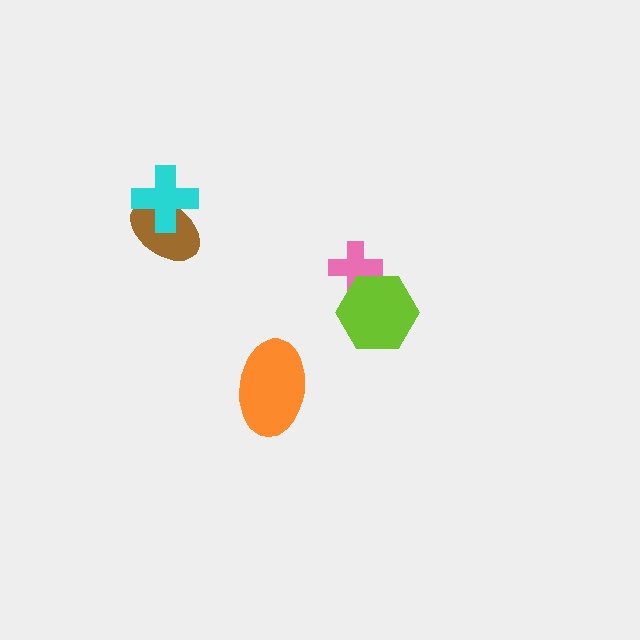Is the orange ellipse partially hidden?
No, no other shape covers it.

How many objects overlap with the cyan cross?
1 object overlaps with the cyan cross.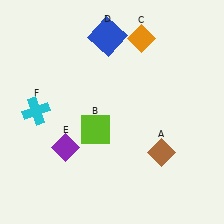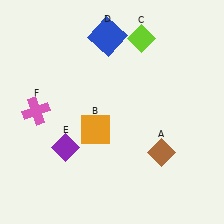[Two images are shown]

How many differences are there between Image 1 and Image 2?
There are 3 differences between the two images.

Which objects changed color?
B changed from lime to orange. C changed from orange to lime. F changed from cyan to pink.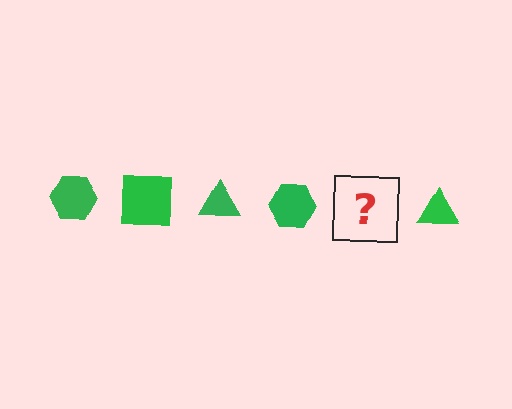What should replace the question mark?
The question mark should be replaced with a green square.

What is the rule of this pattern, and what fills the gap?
The rule is that the pattern cycles through hexagon, square, triangle shapes in green. The gap should be filled with a green square.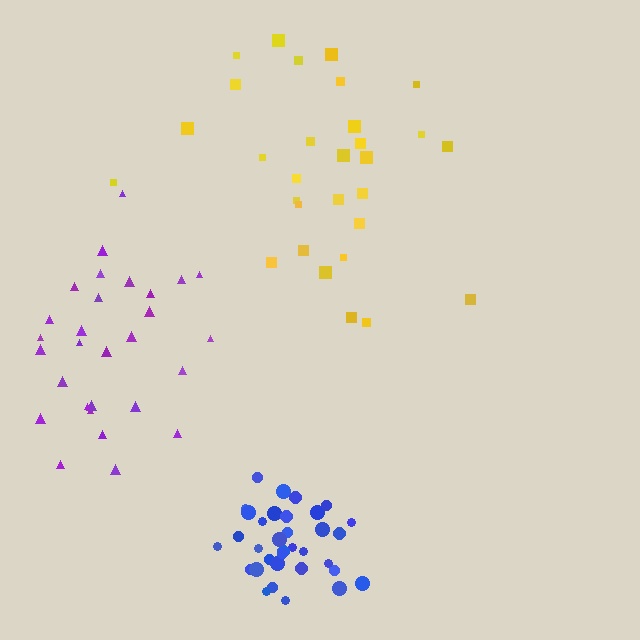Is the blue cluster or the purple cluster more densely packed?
Blue.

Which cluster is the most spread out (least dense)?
Yellow.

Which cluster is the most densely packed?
Blue.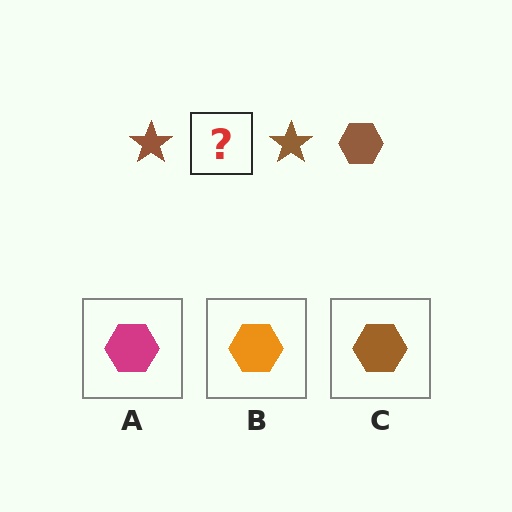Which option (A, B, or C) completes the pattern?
C.